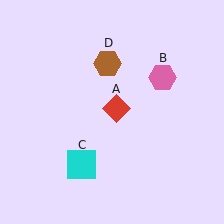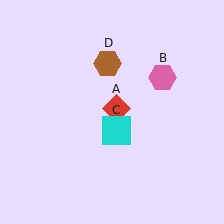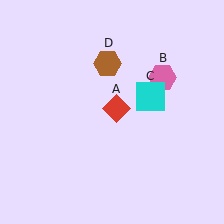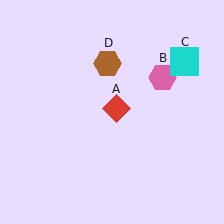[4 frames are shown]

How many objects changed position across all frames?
1 object changed position: cyan square (object C).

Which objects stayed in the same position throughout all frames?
Red diamond (object A) and pink hexagon (object B) and brown hexagon (object D) remained stationary.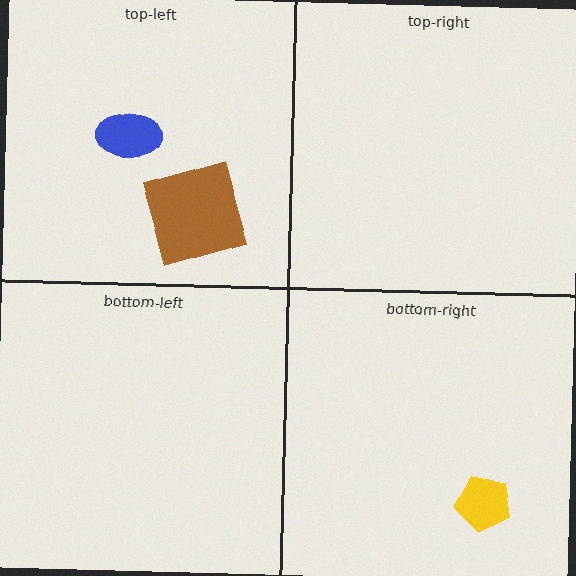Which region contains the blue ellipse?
The top-left region.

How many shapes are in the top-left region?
2.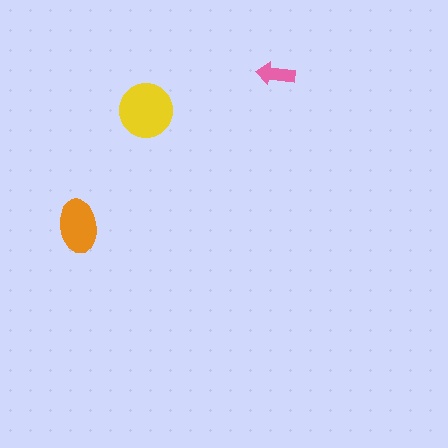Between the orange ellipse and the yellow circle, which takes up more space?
The yellow circle.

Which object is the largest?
The yellow circle.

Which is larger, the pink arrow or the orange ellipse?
The orange ellipse.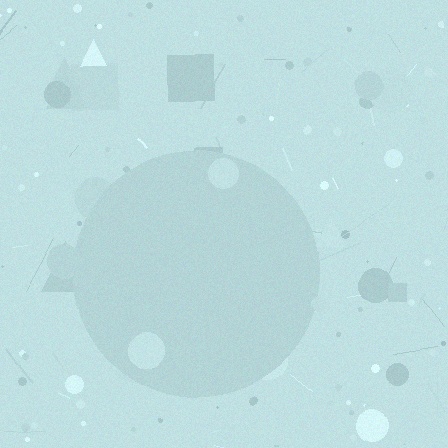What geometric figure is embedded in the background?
A circle is embedded in the background.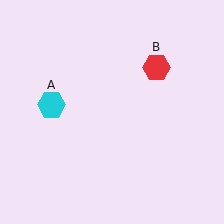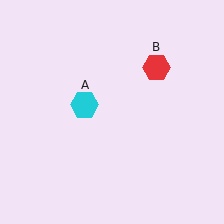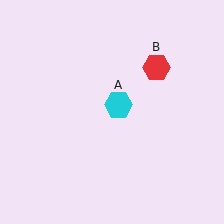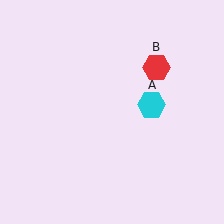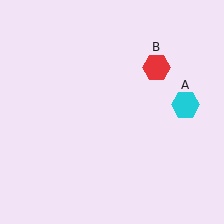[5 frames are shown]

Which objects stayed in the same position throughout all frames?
Red hexagon (object B) remained stationary.